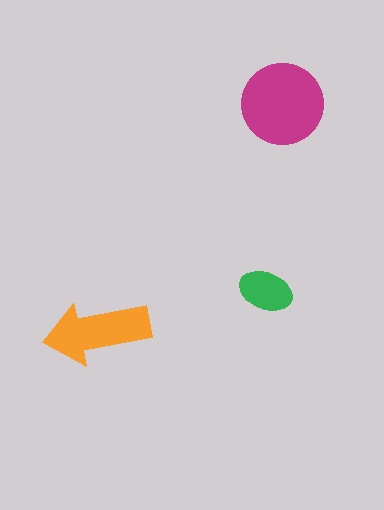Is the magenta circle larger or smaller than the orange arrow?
Larger.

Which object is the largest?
The magenta circle.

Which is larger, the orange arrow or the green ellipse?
The orange arrow.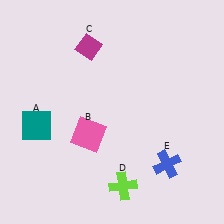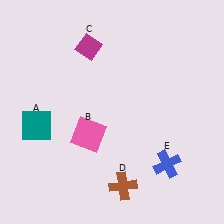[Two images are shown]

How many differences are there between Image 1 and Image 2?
There is 1 difference between the two images.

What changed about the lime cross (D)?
In Image 1, D is lime. In Image 2, it changed to brown.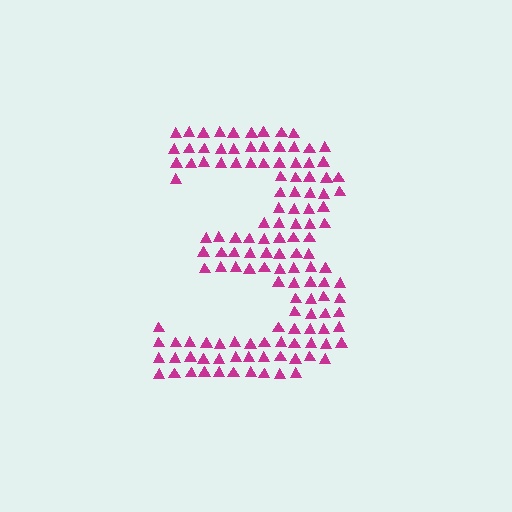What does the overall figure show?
The overall figure shows the digit 3.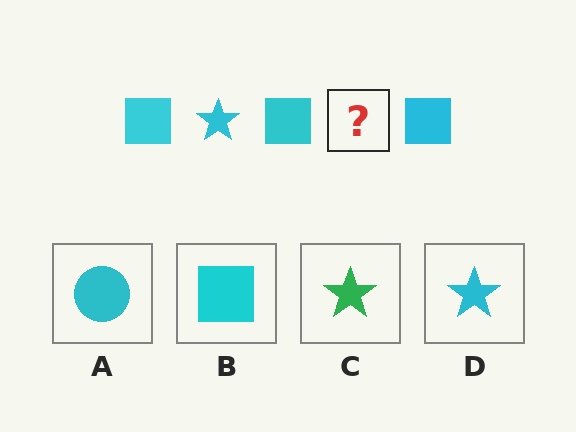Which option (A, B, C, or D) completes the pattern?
D.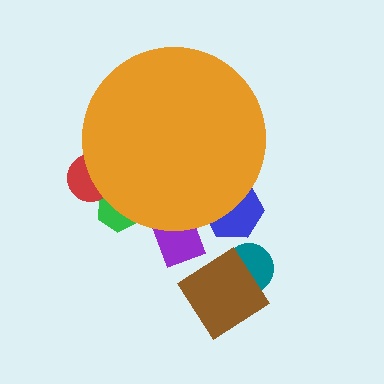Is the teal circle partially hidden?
No, the teal circle is fully visible.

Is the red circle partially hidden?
Yes, the red circle is partially hidden behind the orange circle.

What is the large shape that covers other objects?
An orange circle.